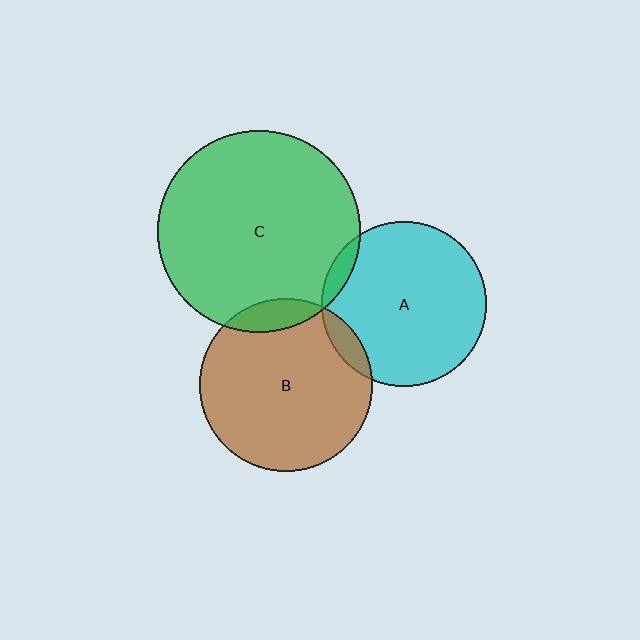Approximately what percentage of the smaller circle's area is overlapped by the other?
Approximately 10%.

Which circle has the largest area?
Circle C (green).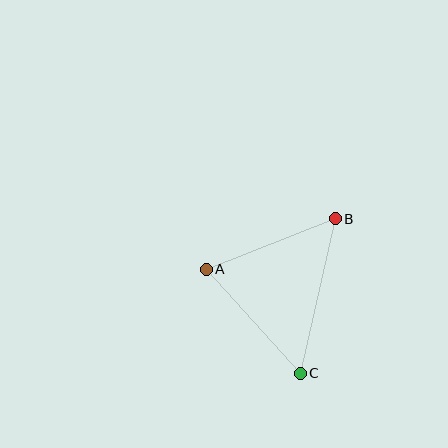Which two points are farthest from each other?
Points B and C are farthest from each other.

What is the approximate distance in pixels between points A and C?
The distance between A and C is approximately 140 pixels.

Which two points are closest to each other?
Points A and B are closest to each other.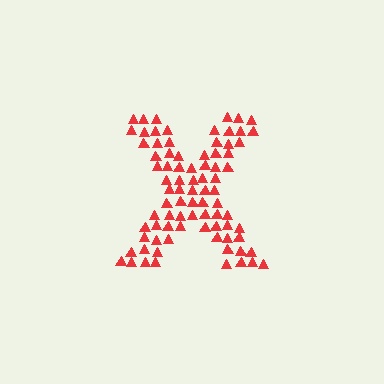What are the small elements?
The small elements are triangles.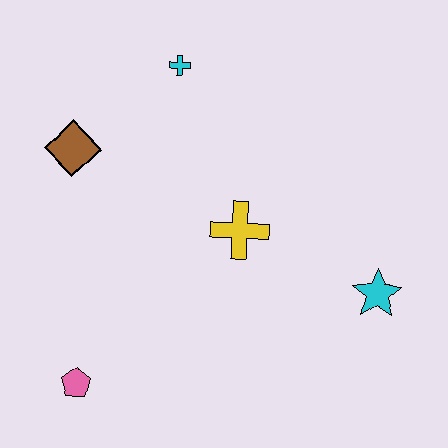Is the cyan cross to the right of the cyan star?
No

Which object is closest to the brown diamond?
The cyan cross is closest to the brown diamond.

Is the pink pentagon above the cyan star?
No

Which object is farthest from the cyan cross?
The pink pentagon is farthest from the cyan cross.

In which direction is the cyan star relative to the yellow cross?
The cyan star is to the right of the yellow cross.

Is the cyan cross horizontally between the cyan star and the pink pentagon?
Yes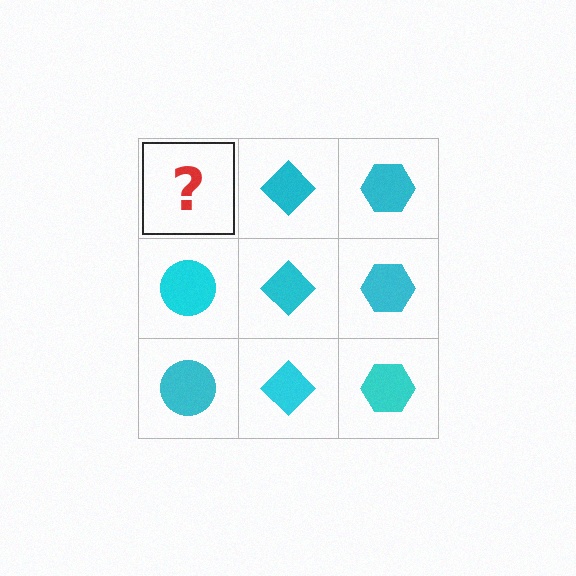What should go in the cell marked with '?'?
The missing cell should contain a cyan circle.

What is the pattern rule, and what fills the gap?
The rule is that each column has a consistent shape. The gap should be filled with a cyan circle.